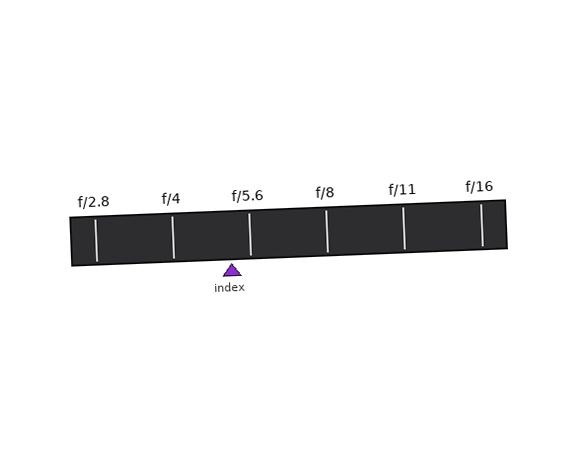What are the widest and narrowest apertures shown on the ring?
The widest aperture shown is f/2.8 and the narrowest is f/16.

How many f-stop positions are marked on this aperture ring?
There are 6 f-stop positions marked.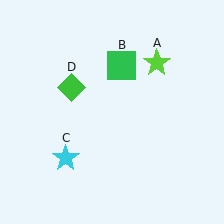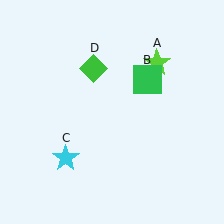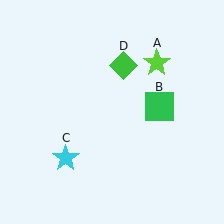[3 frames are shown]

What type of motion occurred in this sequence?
The green square (object B), green diamond (object D) rotated clockwise around the center of the scene.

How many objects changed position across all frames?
2 objects changed position: green square (object B), green diamond (object D).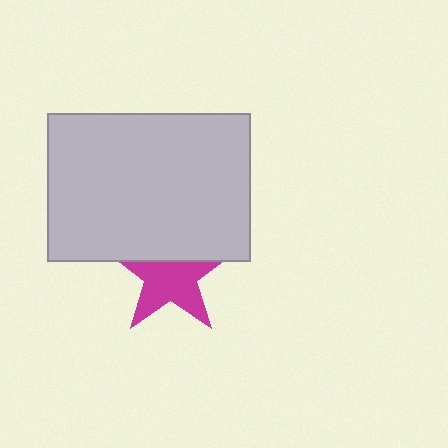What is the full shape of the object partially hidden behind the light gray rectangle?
The partially hidden object is a magenta star.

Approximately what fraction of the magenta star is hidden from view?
Roughly 36% of the magenta star is hidden behind the light gray rectangle.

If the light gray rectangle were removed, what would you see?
You would see the complete magenta star.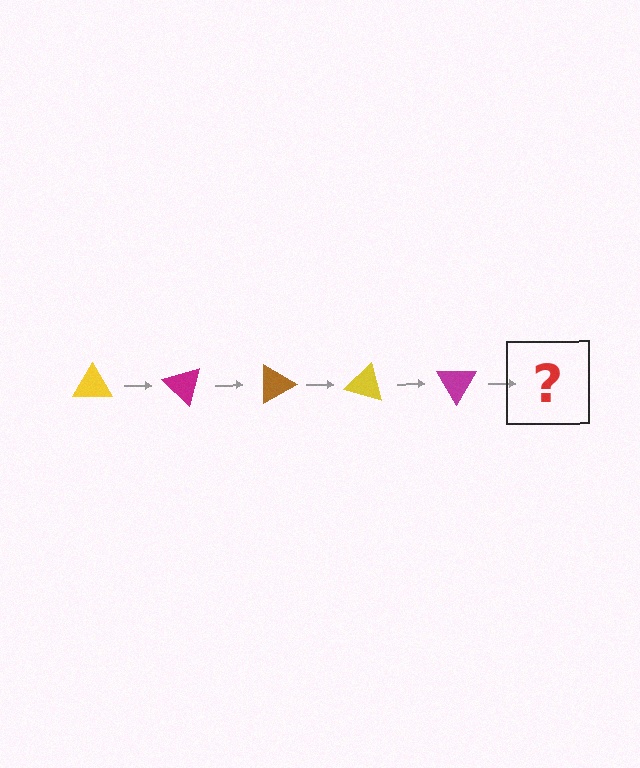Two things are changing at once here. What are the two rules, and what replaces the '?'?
The two rules are that it rotates 45 degrees each step and the color cycles through yellow, magenta, and brown. The '?' should be a brown triangle, rotated 225 degrees from the start.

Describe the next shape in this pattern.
It should be a brown triangle, rotated 225 degrees from the start.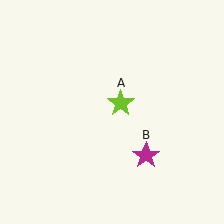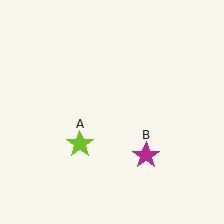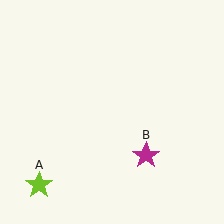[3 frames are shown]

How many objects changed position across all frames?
1 object changed position: lime star (object A).